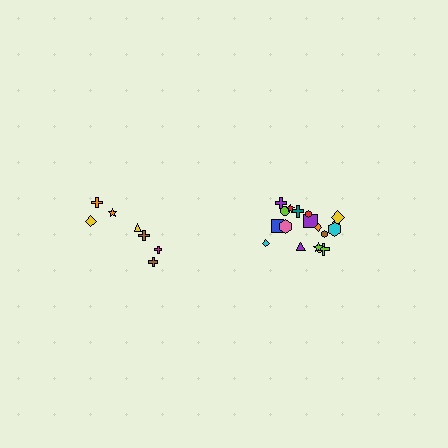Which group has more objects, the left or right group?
The right group.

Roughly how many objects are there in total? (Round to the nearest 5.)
Roughly 25 objects in total.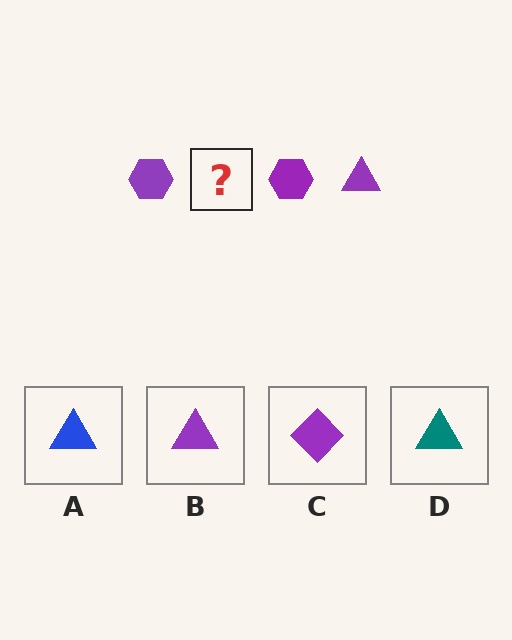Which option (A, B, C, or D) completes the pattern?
B.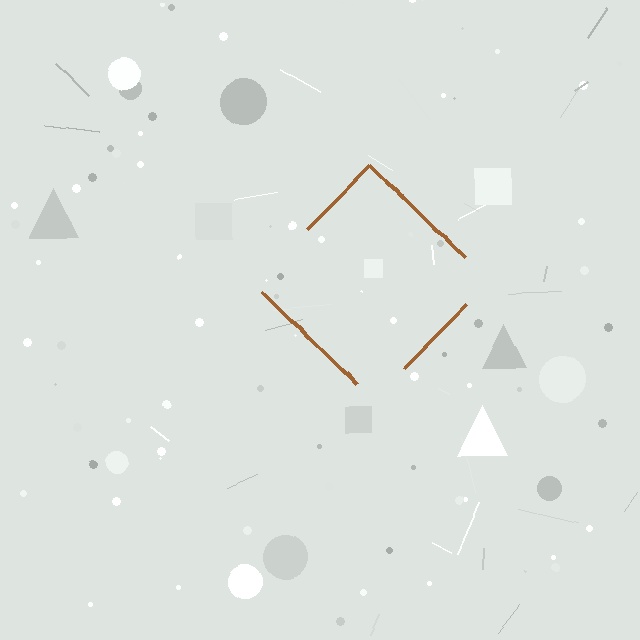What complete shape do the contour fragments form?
The contour fragments form a diamond.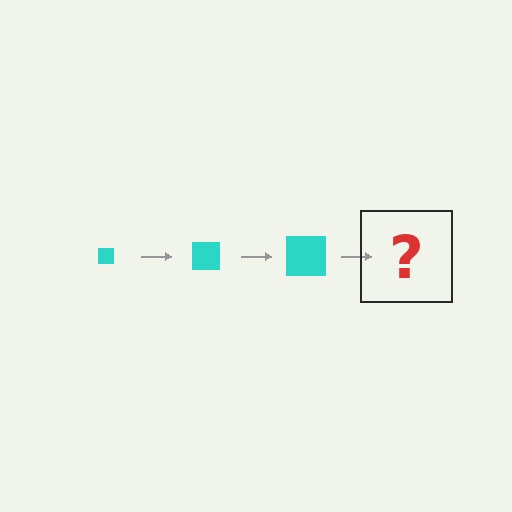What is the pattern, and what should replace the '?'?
The pattern is that the square gets progressively larger each step. The '?' should be a cyan square, larger than the previous one.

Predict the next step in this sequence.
The next step is a cyan square, larger than the previous one.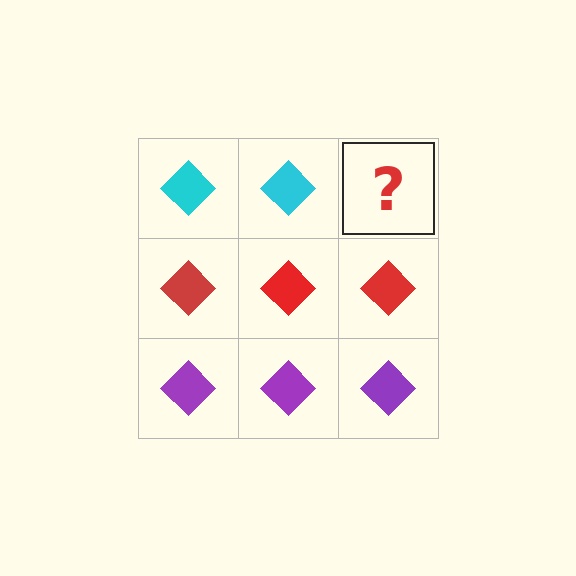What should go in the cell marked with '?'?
The missing cell should contain a cyan diamond.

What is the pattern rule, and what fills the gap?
The rule is that each row has a consistent color. The gap should be filled with a cyan diamond.